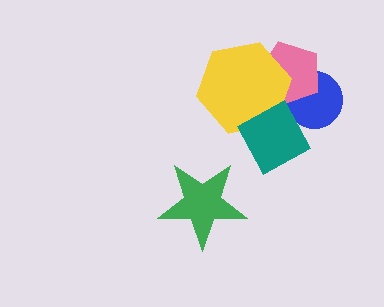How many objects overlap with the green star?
0 objects overlap with the green star.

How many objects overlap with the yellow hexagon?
3 objects overlap with the yellow hexagon.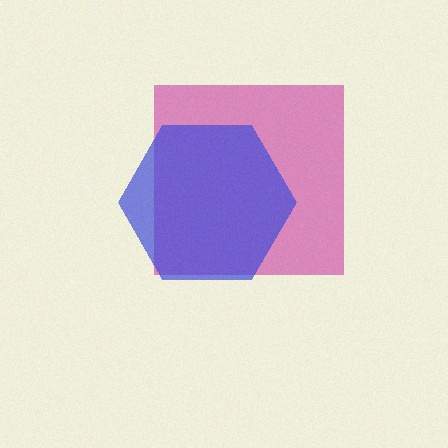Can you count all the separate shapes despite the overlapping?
Yes, there are 2 separate shapes.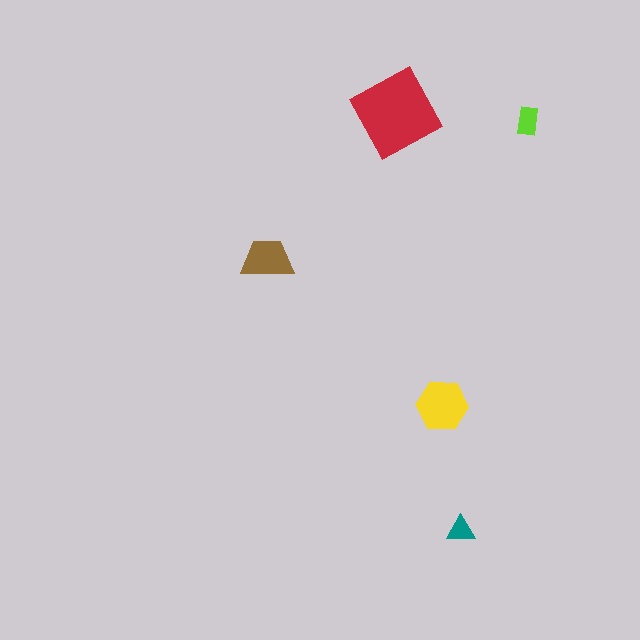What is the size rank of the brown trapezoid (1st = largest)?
3rd.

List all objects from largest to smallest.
The red square, the yellow hexagon, the brown trapezoid, the lime rectangle, the teal triangle.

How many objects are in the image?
There are 5 objects in the image.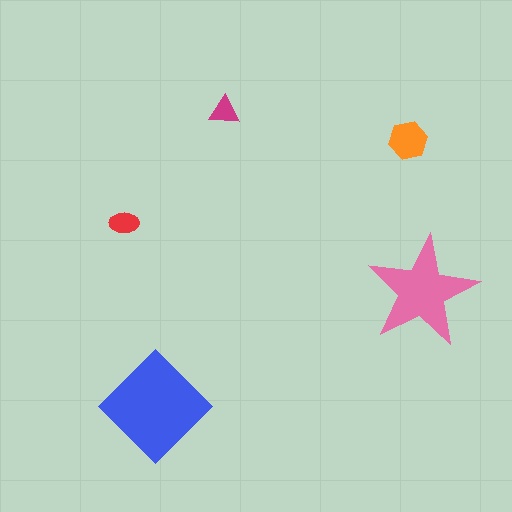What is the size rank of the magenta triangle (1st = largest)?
5th.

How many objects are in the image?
There are 5 objects in the image.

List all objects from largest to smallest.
The blue diamond, the pink star, the orange hexagon, the red ellipse, the magenta triangle.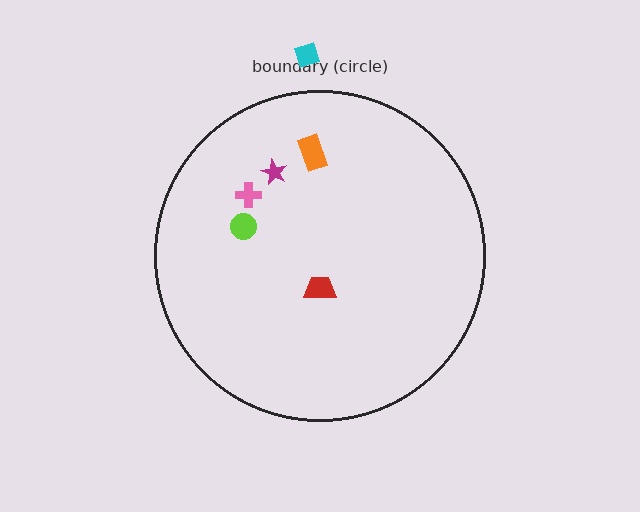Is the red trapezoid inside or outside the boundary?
Inside.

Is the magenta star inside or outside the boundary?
Inside.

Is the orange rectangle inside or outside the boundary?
Inside.